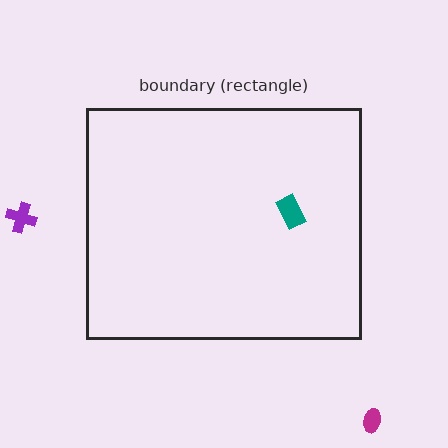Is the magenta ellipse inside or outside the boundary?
Outside.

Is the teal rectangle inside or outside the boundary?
Inside.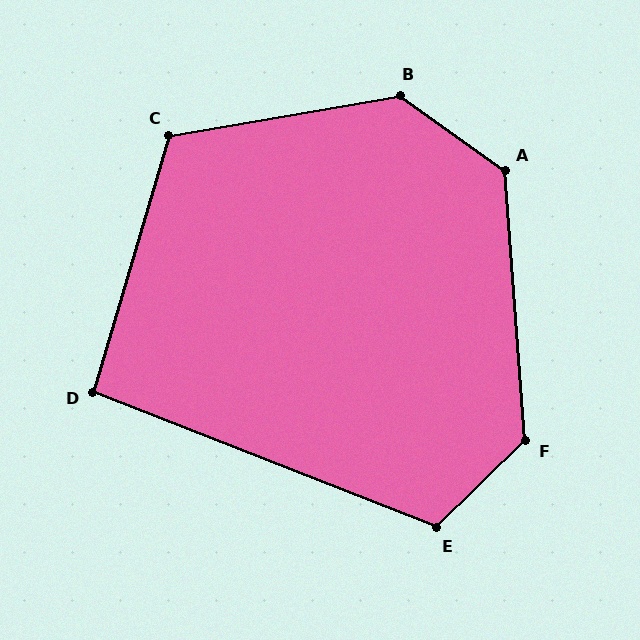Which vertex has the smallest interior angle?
D, at approximately 95 degrees.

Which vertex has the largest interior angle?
B, at approximately 135 degrees.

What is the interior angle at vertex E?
Approximately 114 degrees (obtuse).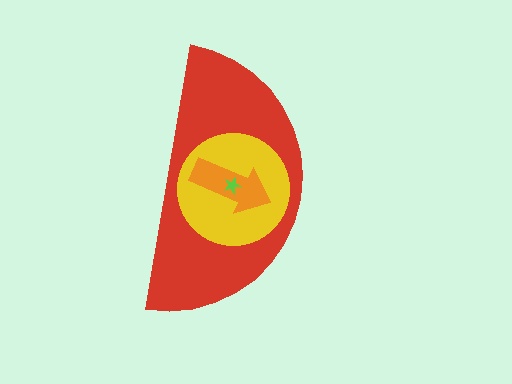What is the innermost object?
The lime star.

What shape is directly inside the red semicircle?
The yellow circle.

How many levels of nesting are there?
4.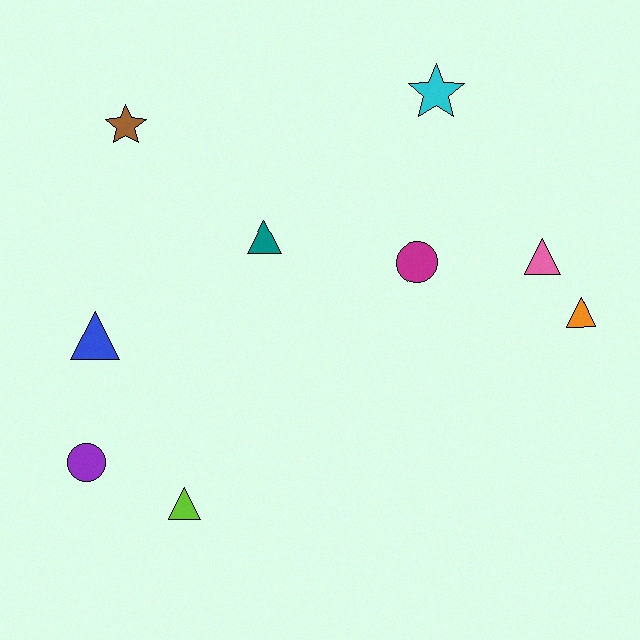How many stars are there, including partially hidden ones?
There are 2 stars.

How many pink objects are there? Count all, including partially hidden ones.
There is 1 pink object.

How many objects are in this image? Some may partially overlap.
There are 9 objects.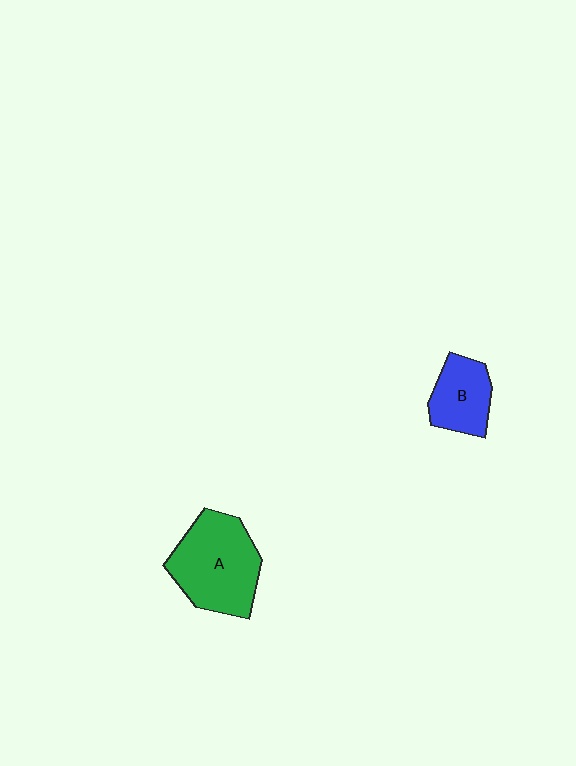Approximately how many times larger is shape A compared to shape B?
Approximately 1.8 times.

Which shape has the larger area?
Shape A (green).